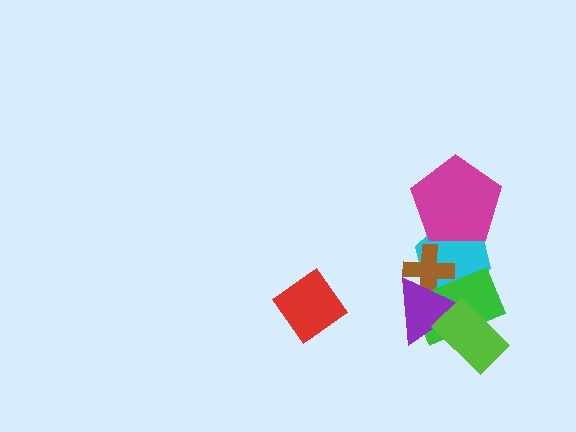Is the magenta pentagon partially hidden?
No, no other shape covers it.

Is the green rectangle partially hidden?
Yes, it is partially covered by another shape.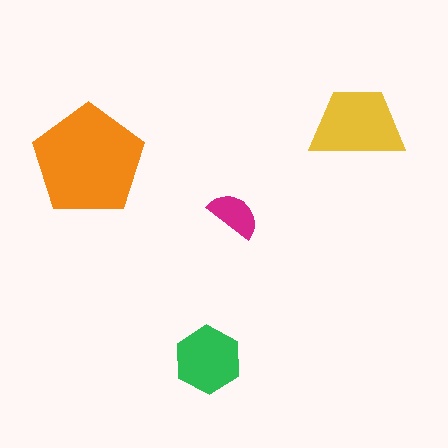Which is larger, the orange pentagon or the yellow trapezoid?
The orange pentagon.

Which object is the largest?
The orange pentagon.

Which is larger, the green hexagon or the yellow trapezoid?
The yellow trapezoid.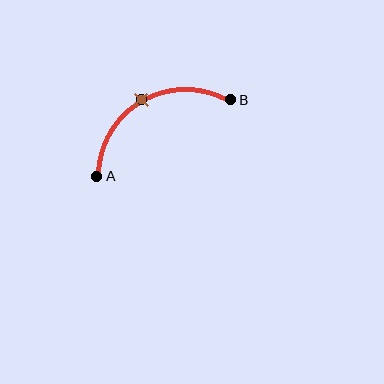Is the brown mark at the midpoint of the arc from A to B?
Yes. The brown mark lies on the arc at equal arc-length from both A and B — it is the arc midpoint.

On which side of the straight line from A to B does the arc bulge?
The arc bulges above the straight line connecting A and B.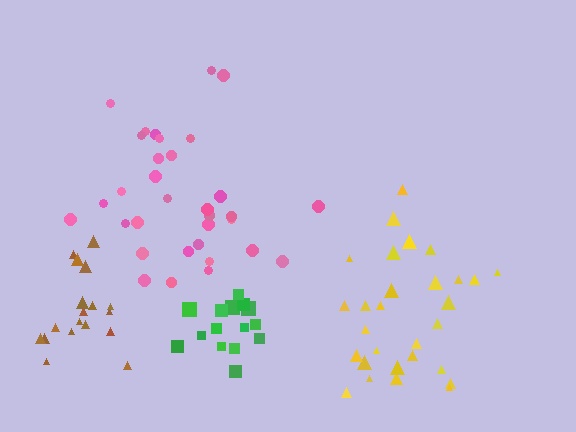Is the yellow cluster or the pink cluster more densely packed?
Yellow.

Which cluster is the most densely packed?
Green.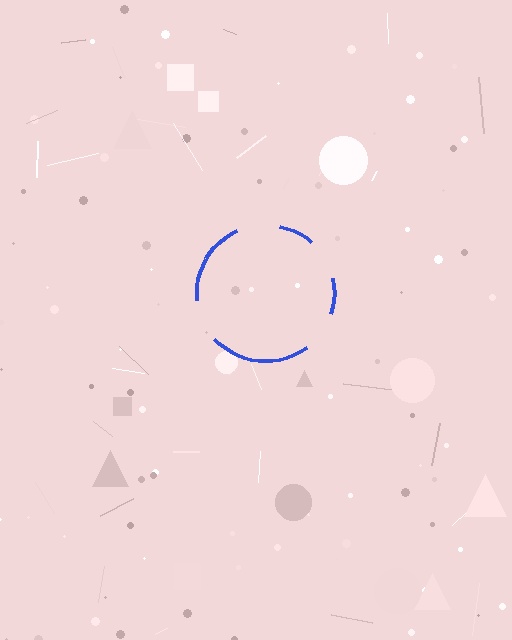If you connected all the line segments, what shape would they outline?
They would outline a circle.